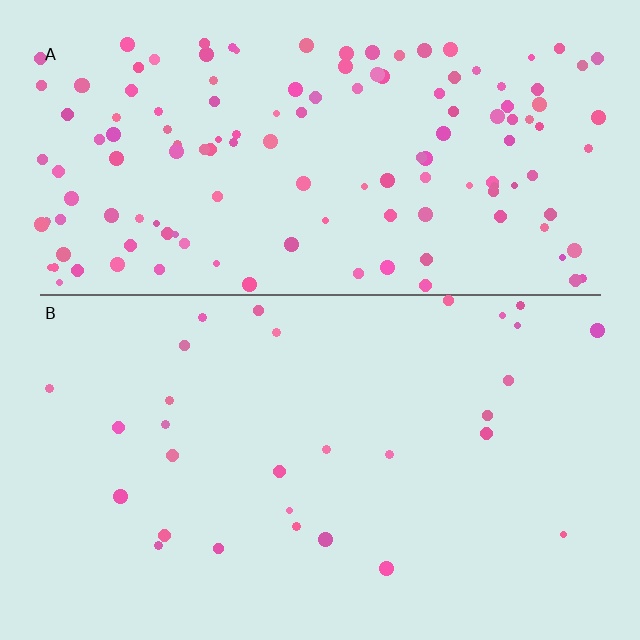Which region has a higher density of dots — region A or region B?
A (the top).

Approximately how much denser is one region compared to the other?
Approximately 4.7× — region A over region B.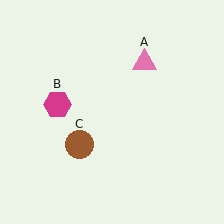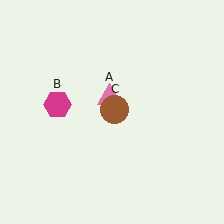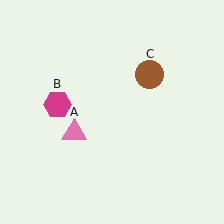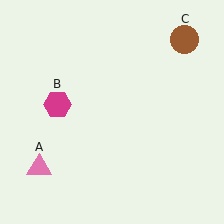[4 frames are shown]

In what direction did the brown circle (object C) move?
The brown circle (object C) moved up and to the right.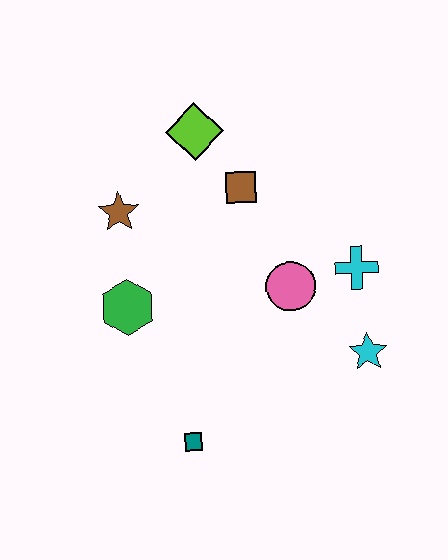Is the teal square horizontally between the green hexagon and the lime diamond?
Yes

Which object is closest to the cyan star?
The cyan cross is closest to the cyan star.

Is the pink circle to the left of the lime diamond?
No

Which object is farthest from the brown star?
The cyan star is farthest from the brown star.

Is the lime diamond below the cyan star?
No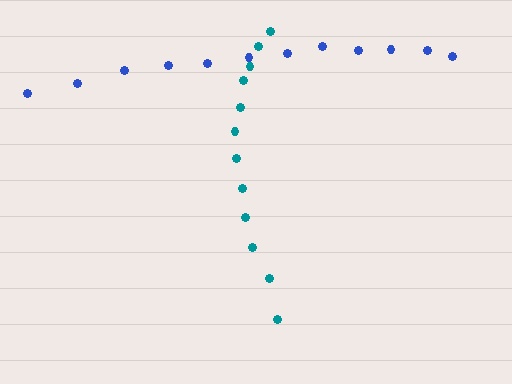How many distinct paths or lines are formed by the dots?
There are 2 distinct paths.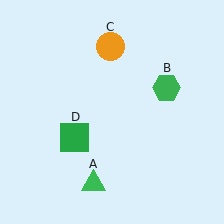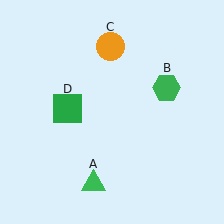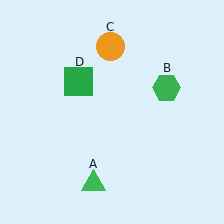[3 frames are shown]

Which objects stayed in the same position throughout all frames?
Green triangle (object A) and green hexagon (object B) and orange circle (object C) remained stationary.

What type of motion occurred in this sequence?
The green square (object D) rotated clockwise around the center of the scene.